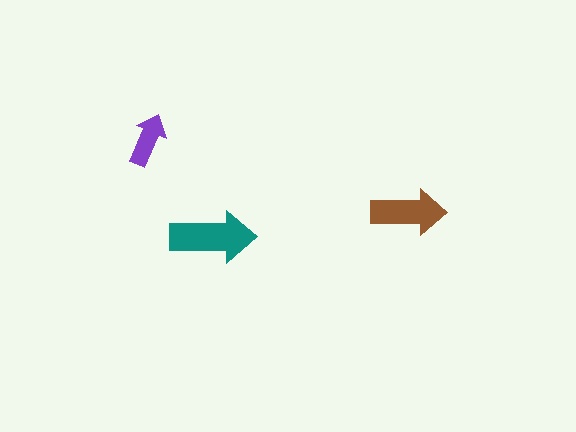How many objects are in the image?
There are 3 objects in the image.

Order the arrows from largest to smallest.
the teal one, the brown one, the purple one.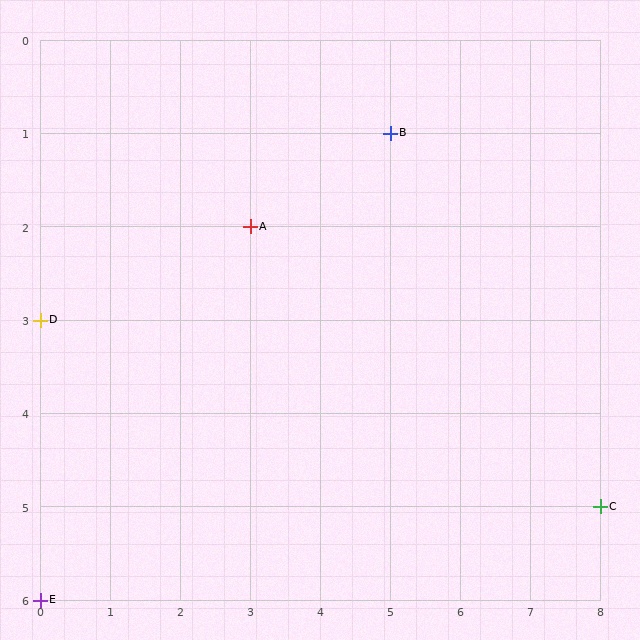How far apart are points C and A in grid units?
Points C and A are 5 columns and 3 rows apart (about 5.8 grid units diagonally).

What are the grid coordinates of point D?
Point D is at grid coordinates (0, 3).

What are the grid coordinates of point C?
Point C is at grid coordinates (8, 5).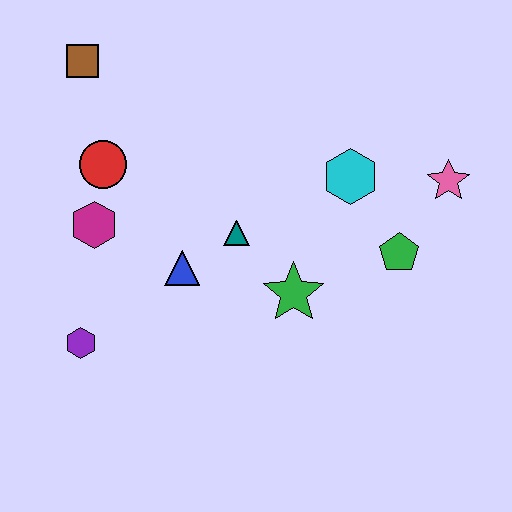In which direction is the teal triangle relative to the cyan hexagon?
The teal triangle is to the left of the cyan hexagon.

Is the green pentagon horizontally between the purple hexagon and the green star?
No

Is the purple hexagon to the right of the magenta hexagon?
No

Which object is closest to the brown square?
The red circle is closest to the brown square.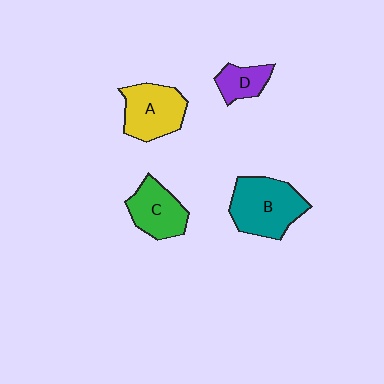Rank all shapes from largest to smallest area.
From largest to smallest: B (teal), A (yellow), C (green), D (purple).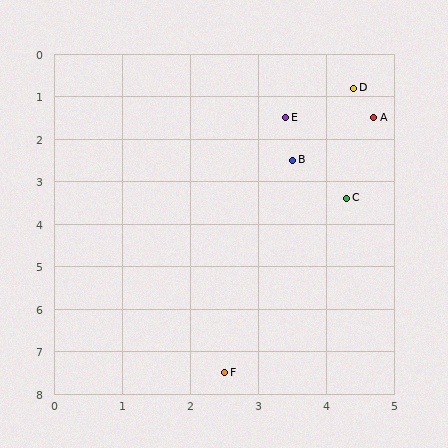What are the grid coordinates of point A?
Point A is at approximately (4.7, 1.5).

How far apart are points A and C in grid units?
Points A and C are about 1.9 grid units apart.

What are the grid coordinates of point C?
Point C is at approximately (4.3, 3.4).